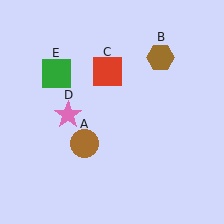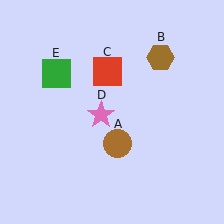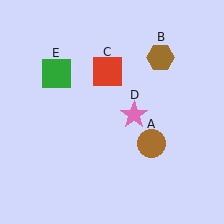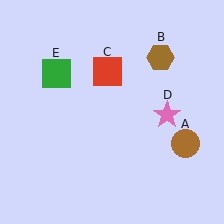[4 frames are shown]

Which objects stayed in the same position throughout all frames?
Brown hexagon (object B) and red square (object C) and green square (object E) remained stationary.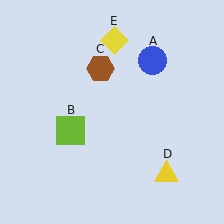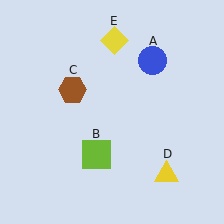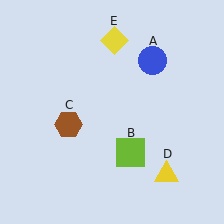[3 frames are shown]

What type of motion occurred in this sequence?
The lime square (object B), brown hexagon (object C) rotated counterclockwise around the center of the scene.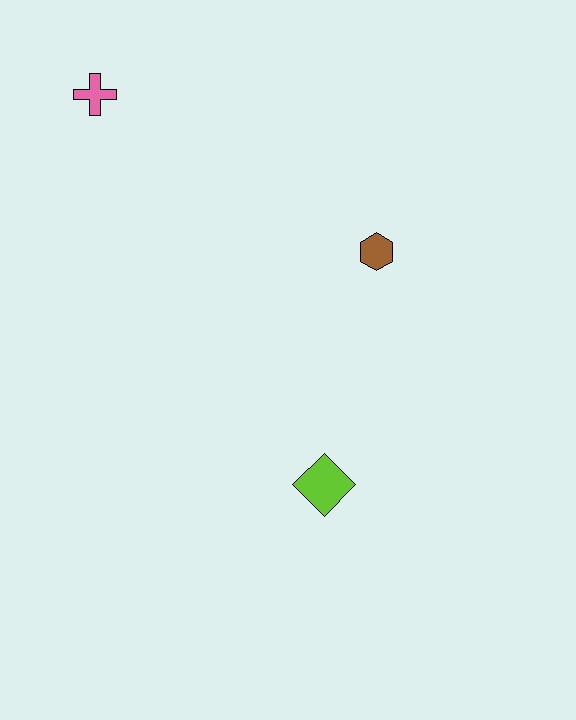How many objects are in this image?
There are 3 objects.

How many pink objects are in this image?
There is 1 pink object.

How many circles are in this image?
There are no circles.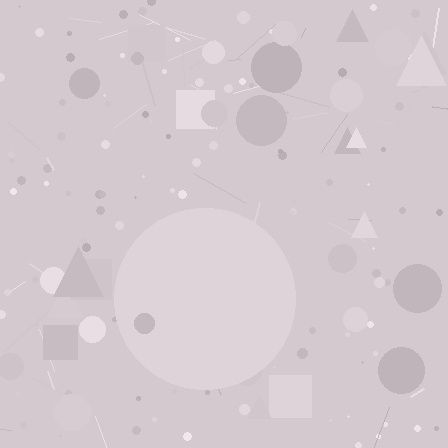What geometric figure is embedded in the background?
A circle is embedded in the background.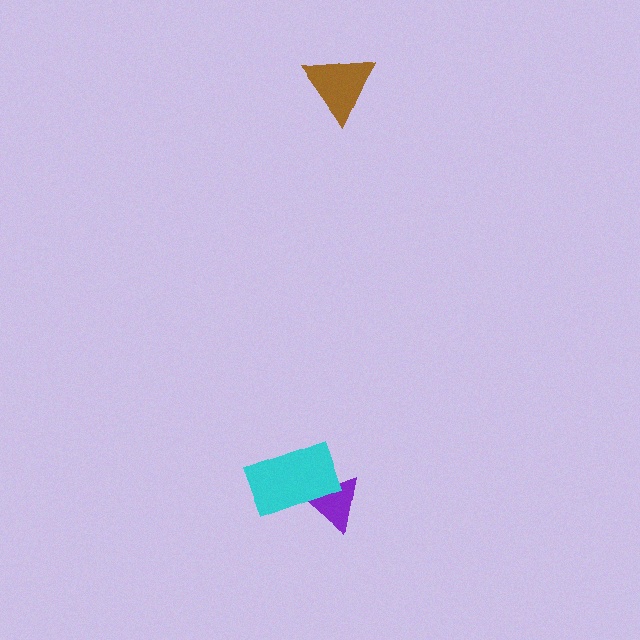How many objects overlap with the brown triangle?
0 objects overlap with the brown triangle.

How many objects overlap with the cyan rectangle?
1 object overlaps with the cyan rectangle.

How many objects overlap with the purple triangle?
1 object overlaps with the purple triangle.